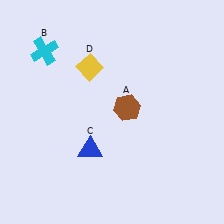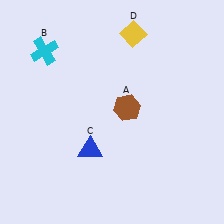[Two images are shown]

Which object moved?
The yellow diamond (D) moved right.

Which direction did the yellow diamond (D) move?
The yellow diamond (D) moved right.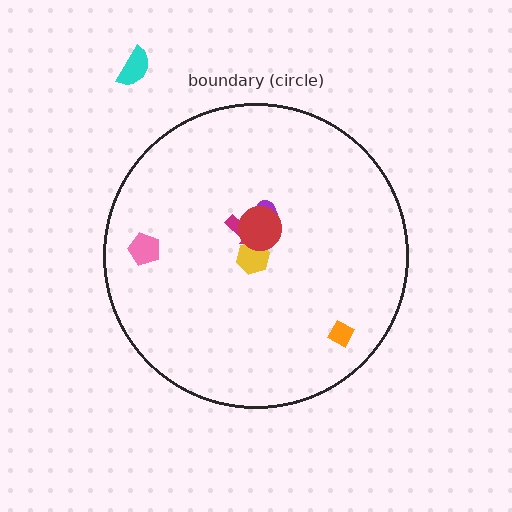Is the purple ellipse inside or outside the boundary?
Inside.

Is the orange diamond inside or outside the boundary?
Inside.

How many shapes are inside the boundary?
6 inside, 1 outside.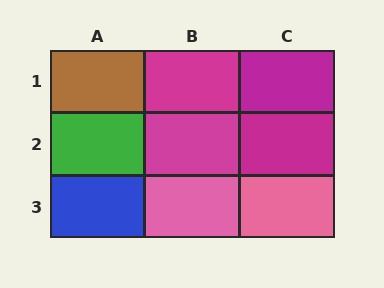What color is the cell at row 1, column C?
Magenta.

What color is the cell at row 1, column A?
Brown.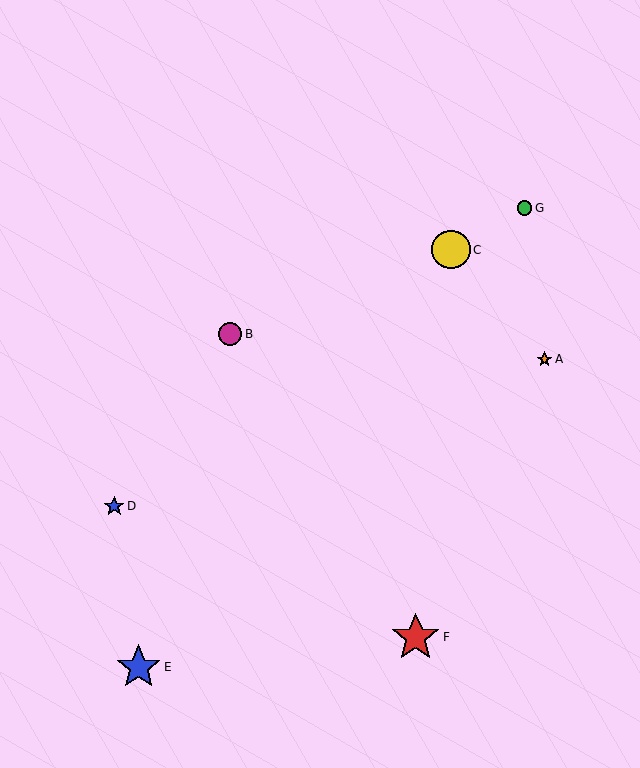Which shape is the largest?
The red star (labeled F) is the largest.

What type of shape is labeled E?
Shape E is a blue star.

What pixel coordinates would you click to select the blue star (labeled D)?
Click at (114, 506) to select the blue star D.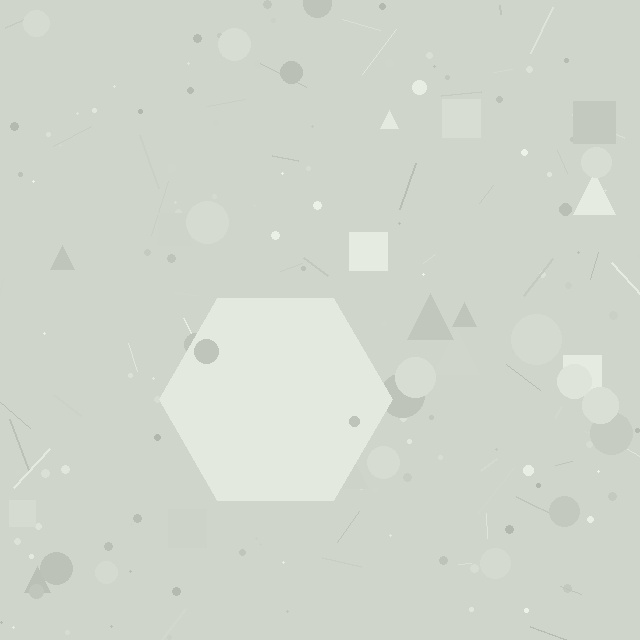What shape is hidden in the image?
A hexagon is hidden in the image.